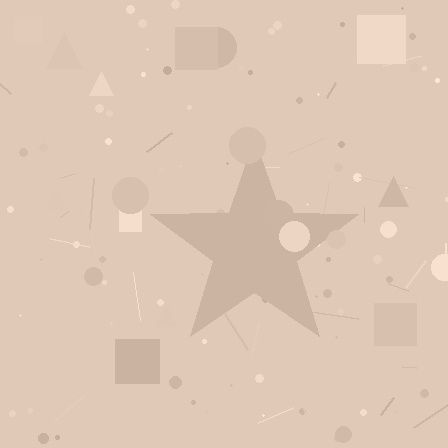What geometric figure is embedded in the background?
A star is embedded in the background.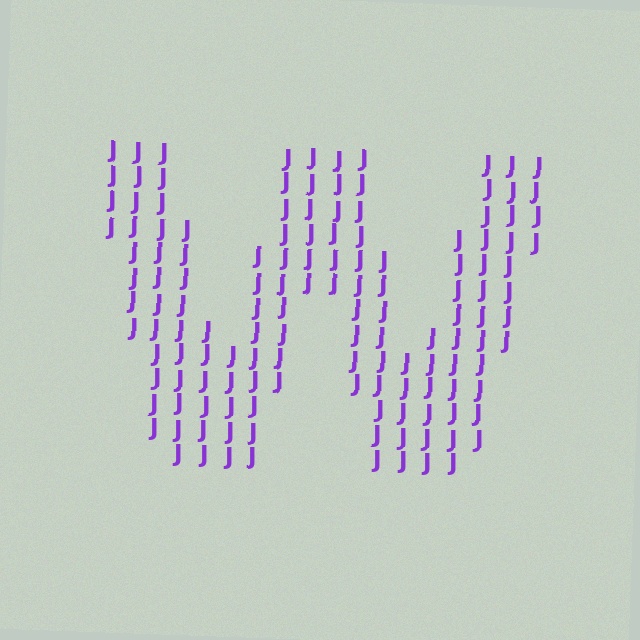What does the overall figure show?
The overall figure shows the letter W.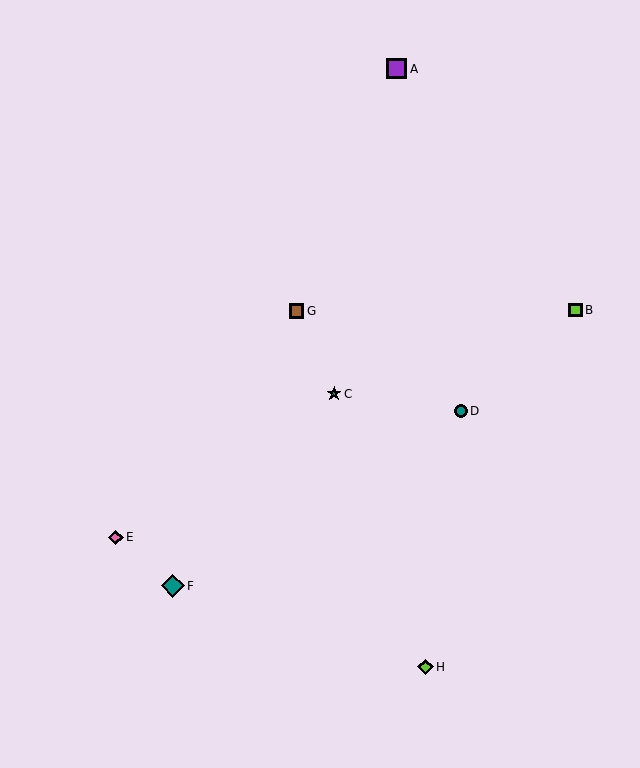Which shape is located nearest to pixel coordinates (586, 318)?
The lime square (labeled B) at (575, 310) is nearest to that location.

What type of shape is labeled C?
Shape C is a teal star.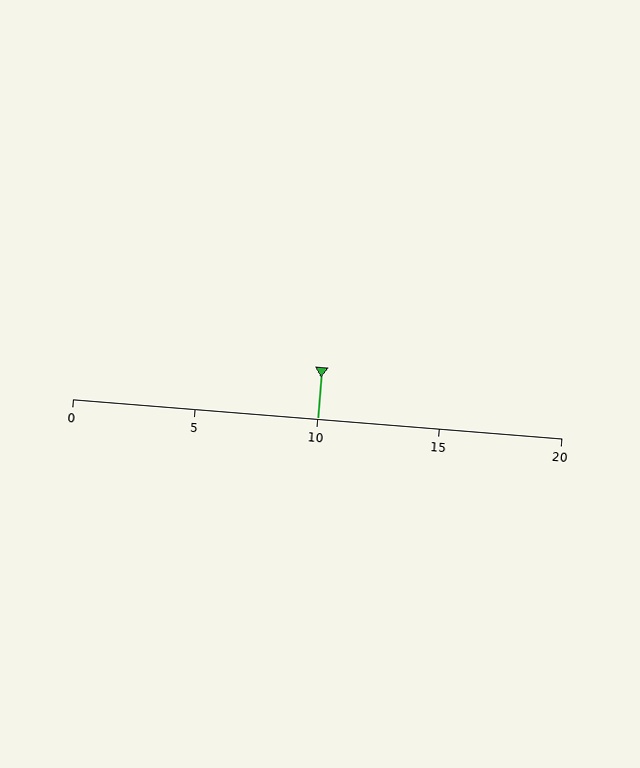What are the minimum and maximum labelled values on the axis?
The axis runs from 0 to 20.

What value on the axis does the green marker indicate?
The marker indicates approximately 10.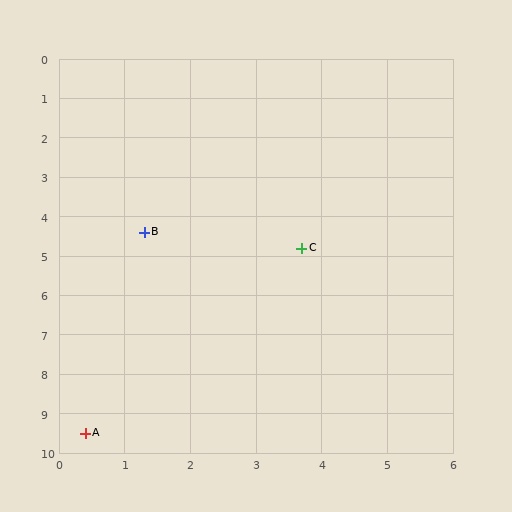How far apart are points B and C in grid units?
Points B and C are about 2.4 grid units apart.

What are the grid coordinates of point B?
Point B is at approximately (1.3, 4.4).